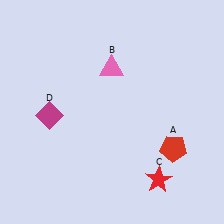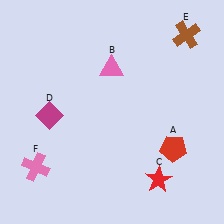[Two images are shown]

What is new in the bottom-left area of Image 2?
A pink cross (F) was added in the bottom-left area of Image 2.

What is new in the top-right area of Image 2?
A brown cross (E) was added in the top-right area of Image 2.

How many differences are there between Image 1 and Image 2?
There are 2 differences between the two images.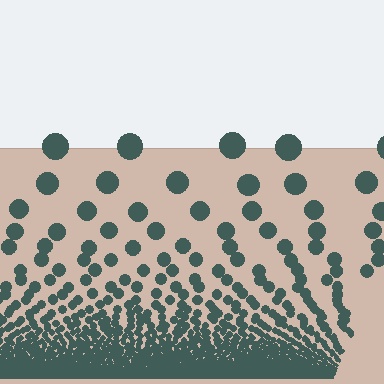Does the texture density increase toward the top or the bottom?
Density increases toward the bottom.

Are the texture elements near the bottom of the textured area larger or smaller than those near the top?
Smaller. The gradient is inverted — elements near the bottom are smaller and denser.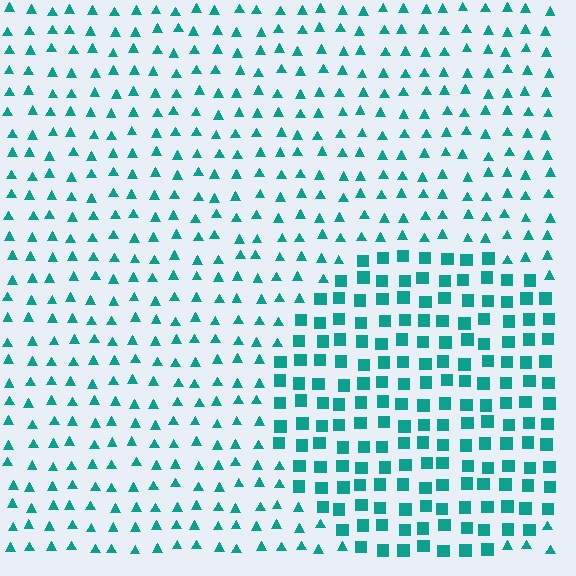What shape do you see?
I see a circle.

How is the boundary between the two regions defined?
The boundary is defined by a change in element shape: squares inside vs. triangles outside. All elements share the same color and spacing.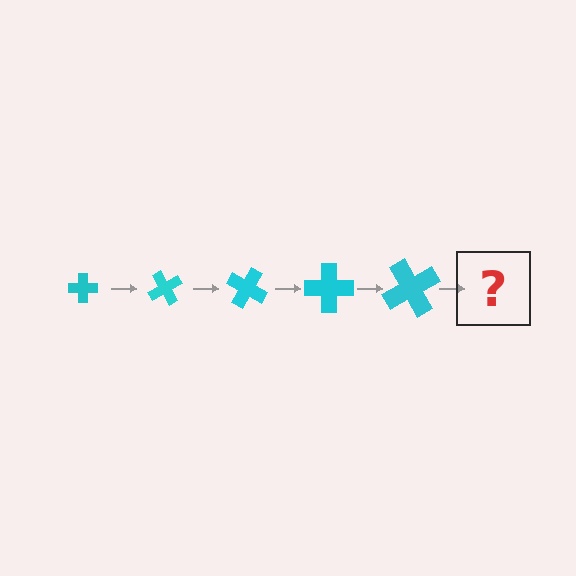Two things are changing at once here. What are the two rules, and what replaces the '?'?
The two rules are that the cross grows larger each step and it rotates 60 degrees each step. The '?' should be a cross, larger than the previous one and rotated 300 degrees from the start.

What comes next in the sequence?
The next element should be a cross, larger than the previous one and rotated 300 degrees from the start.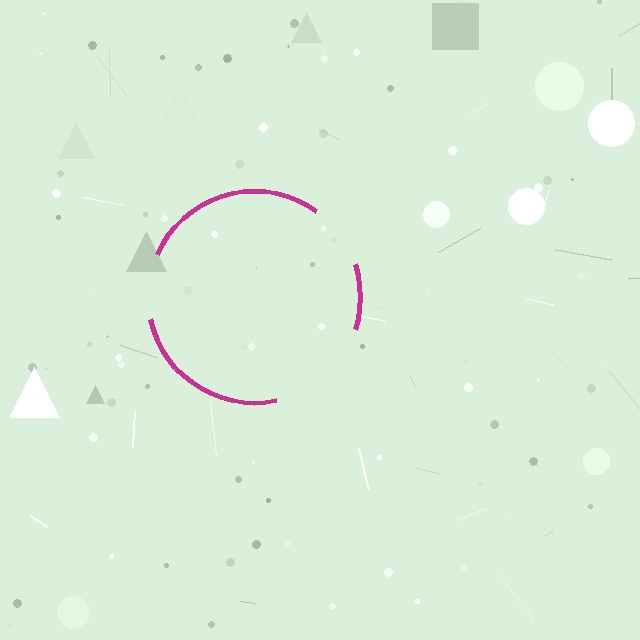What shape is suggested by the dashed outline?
The dashed outline suggests a circle.